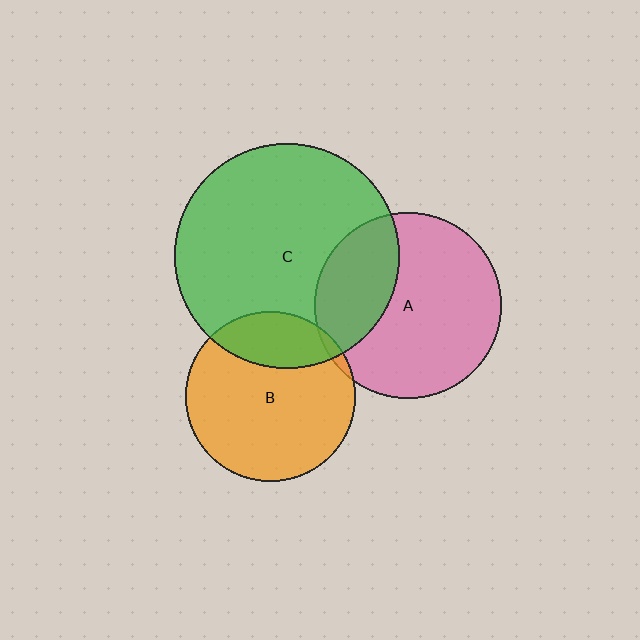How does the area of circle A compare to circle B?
Approximately 1.2 times.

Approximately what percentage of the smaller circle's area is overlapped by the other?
Approximately 5%.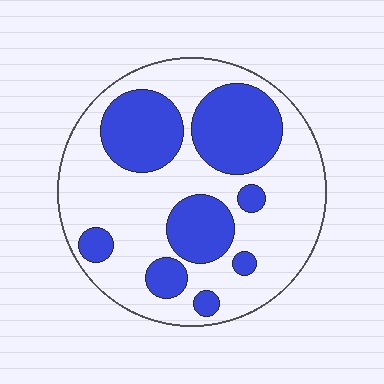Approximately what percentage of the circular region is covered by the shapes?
Approximately 35%.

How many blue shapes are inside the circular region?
8.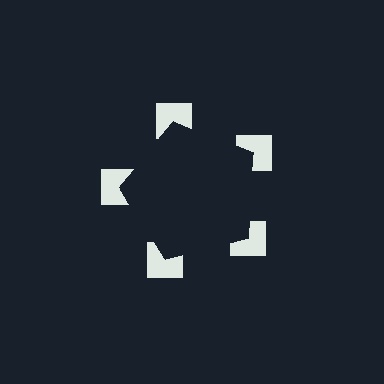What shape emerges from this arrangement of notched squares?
An illusory pentagon — its edges are inferred from the aligned wedge cuts in the notched squares, not physically drawn.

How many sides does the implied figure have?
5 sides.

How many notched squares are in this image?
There are 5 — one at each vertex of the illusory pentagon.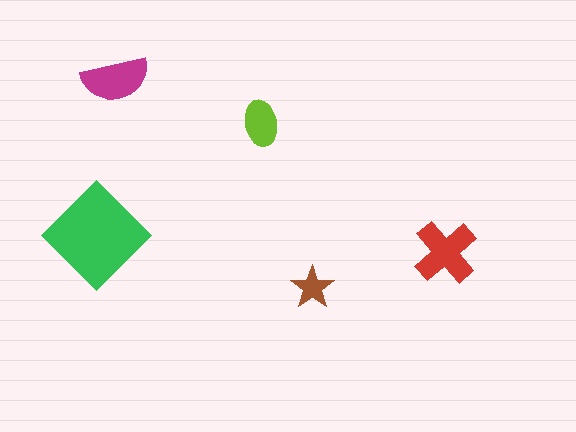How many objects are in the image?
There are 5 objects in the image.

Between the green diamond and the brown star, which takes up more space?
The green diamond.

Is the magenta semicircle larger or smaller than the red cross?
Smaller.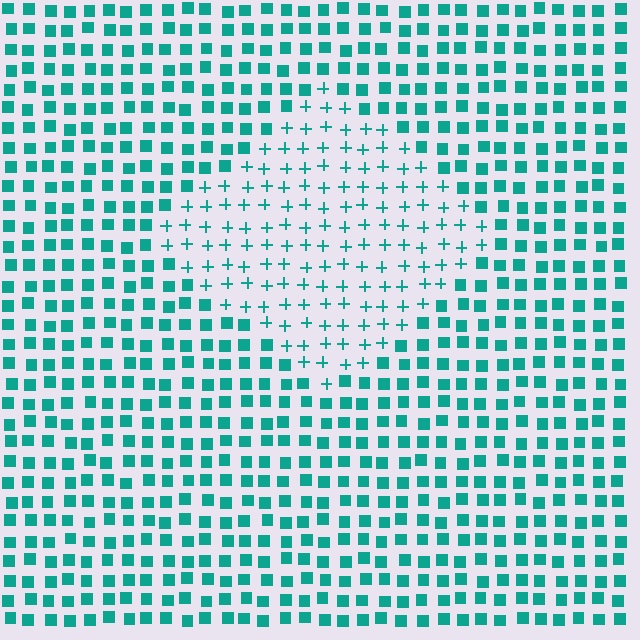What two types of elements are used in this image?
The image uses plus signs inside the diamond region and squares outside it.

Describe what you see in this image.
The image is filled with small teal elements arranged in a uniform grid. A diamond-shaped region contains plus signs, while the surrounding area contains squares. The boundary is defined purely by the change in element shape.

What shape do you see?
I see a diamond.